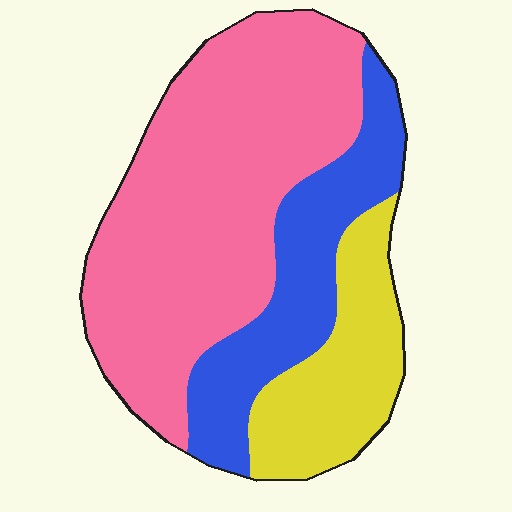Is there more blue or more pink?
Pink.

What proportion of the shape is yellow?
Yellow takes up between a sixth and a third of the shape.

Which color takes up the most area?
Pink, at roughly 55%.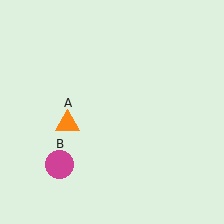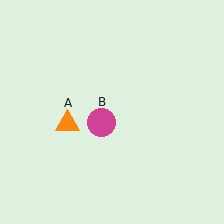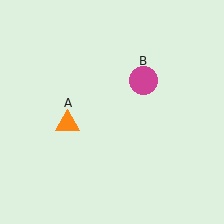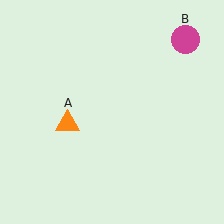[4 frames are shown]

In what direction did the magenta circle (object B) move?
The magenta circle (object B) moved up and to the right.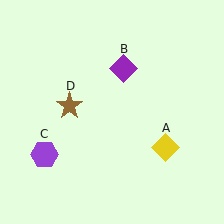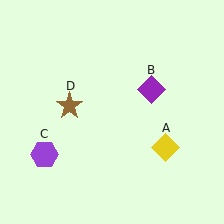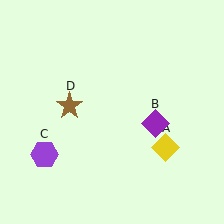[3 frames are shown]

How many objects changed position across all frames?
1 object changed position: purple diamond (object B).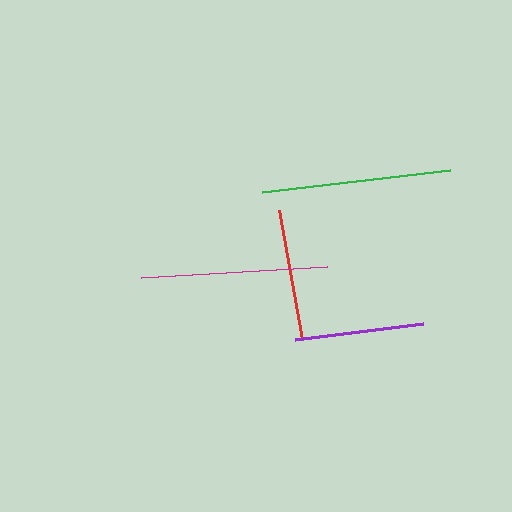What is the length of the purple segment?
The purple segment is approximately 129 pixels long.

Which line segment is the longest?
The green line is the longest at approximately 189 pixels.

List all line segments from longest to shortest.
From longest to shortest: green, magenta, red, purple.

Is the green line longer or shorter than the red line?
The green line is longer than the red line.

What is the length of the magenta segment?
The magenta segment is approximately 187 pixels long.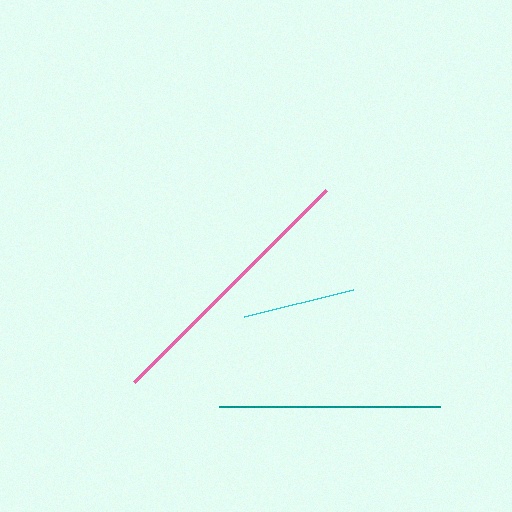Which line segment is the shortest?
The cyan line is the shortest at approximately 112 pixels.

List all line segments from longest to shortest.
From longest to shortest: pink, teal, cyan.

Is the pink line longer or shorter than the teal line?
The pink line is longer than the teal line.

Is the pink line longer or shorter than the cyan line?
The pink line is longer than the cyan line.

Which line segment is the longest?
The pink line is the longest at approximately 271 pixels.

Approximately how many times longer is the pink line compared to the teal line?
The pink line is approximately 1.2 times the length of the teal line.